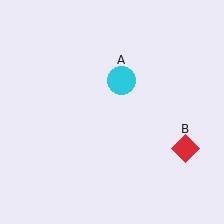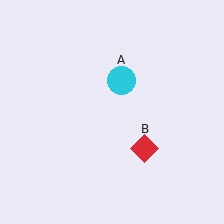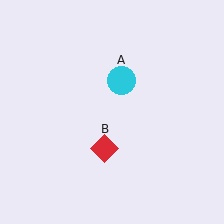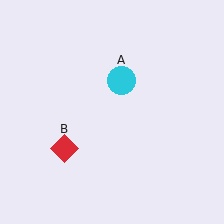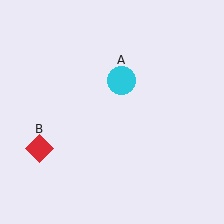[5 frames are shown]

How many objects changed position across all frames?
1 object changed position: red diamond (object B).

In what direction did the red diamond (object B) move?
The red diamond (object B) moved left.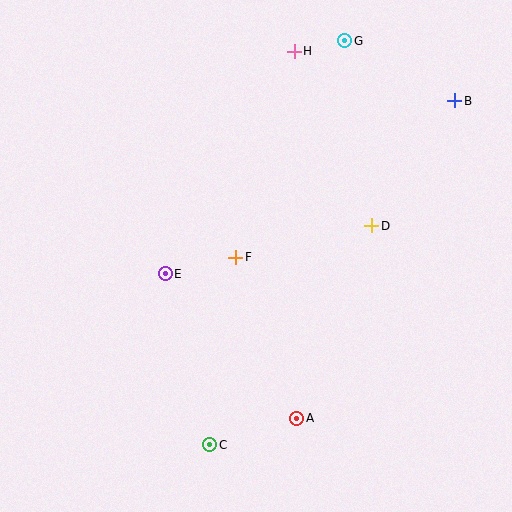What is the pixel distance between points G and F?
The distance between G and F is 242 pixels.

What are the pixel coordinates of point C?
Point C is at (210, 445).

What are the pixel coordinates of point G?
Point G is at (345, 41).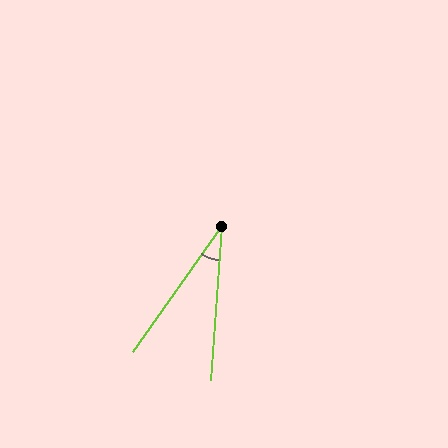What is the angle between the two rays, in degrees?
Approximately 31 degrees.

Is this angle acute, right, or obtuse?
It is acute.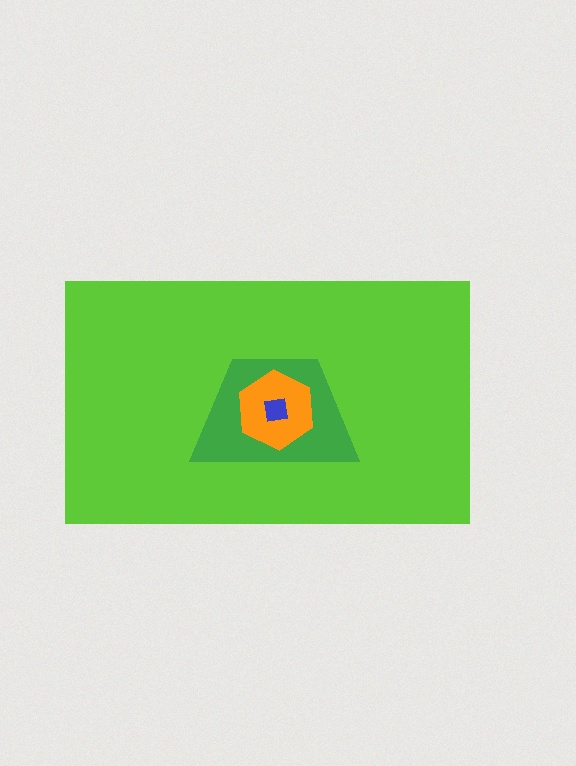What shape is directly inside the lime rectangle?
The green trapezoid.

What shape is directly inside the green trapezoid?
The orange hexagon.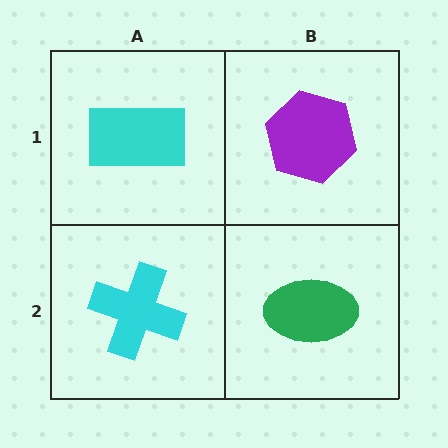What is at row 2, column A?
A cyan cross.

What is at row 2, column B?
A green ellipse.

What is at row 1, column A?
A cyan rectangle.